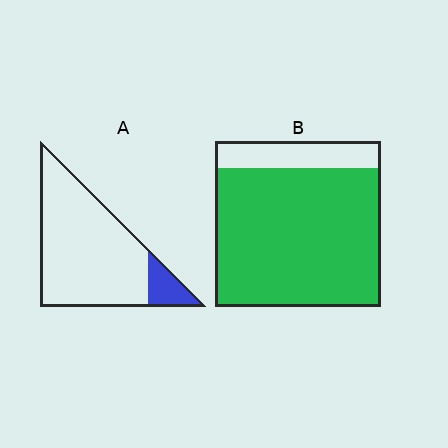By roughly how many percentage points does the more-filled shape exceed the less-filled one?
By roughly 70 percentage points (B over A).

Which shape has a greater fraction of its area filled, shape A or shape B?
Shape B.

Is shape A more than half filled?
No.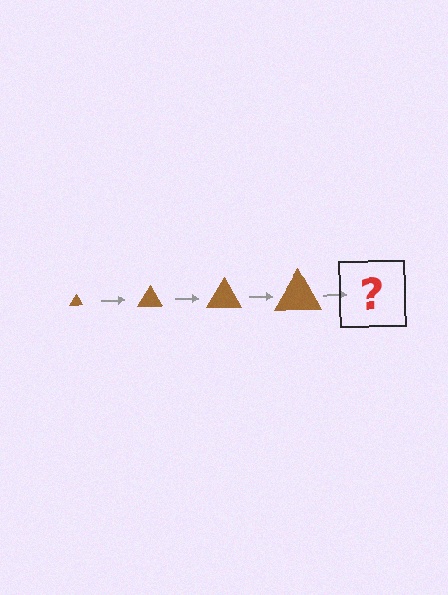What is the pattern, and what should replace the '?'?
The pattern is that the triangle gets progressively larger each step. The '?' should be a brown triangle, larger than the previous one.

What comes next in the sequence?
The next element should be a brown triangle, larger than the previous one.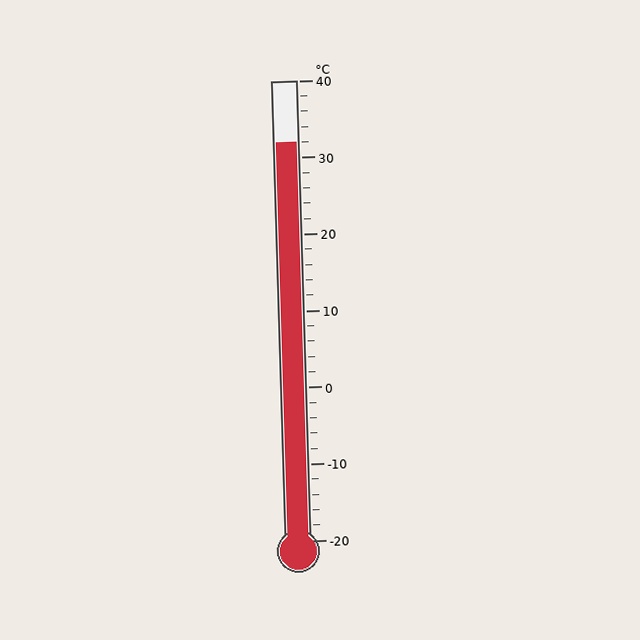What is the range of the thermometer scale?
The thermometer scale ranges from -20°C to 40°C.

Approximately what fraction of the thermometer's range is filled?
The thermometer is filled to approximately 85% of its range.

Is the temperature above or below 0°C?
The temperature is above 0°C.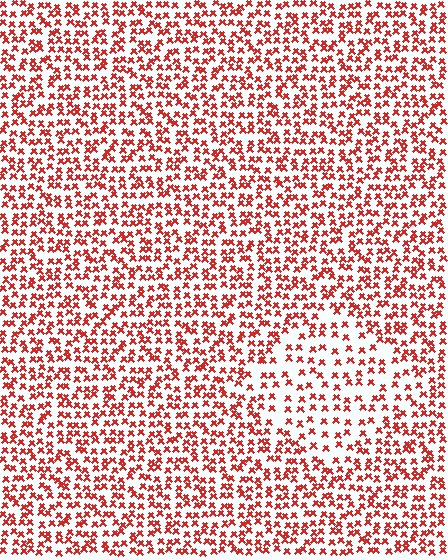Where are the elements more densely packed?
The elements are more densely packed outside the diamond boundary.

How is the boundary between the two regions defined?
The boundary is defined by a change in element density (approximately 1.8x ratio). All elements are the same color, size, and shape.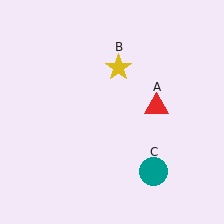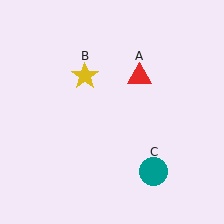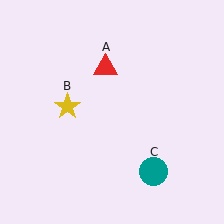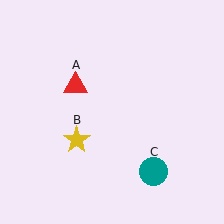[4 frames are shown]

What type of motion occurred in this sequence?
The red triangle (object A), yellow star (object B) rotated counterclockwise around the center of the scene.